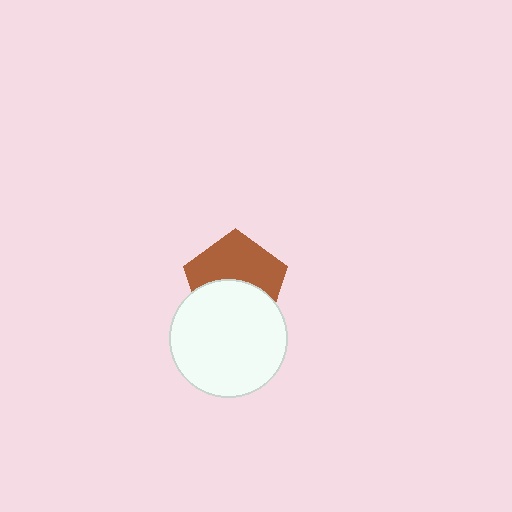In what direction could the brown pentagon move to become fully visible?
The brown pentagon could move up. That would shift it out from behind the white circle entirely.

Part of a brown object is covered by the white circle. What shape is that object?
It is a pentagon.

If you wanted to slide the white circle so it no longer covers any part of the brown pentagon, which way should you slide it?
Slide it down — that is the most direct way to separate the two shapes.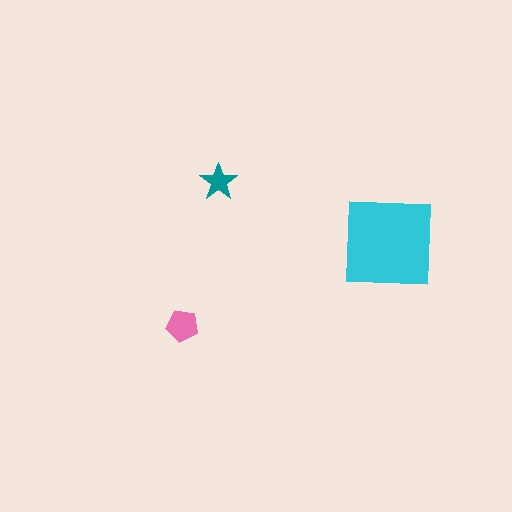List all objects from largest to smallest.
The cyan square, the pink pentagon, the teal star.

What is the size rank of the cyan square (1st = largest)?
1st.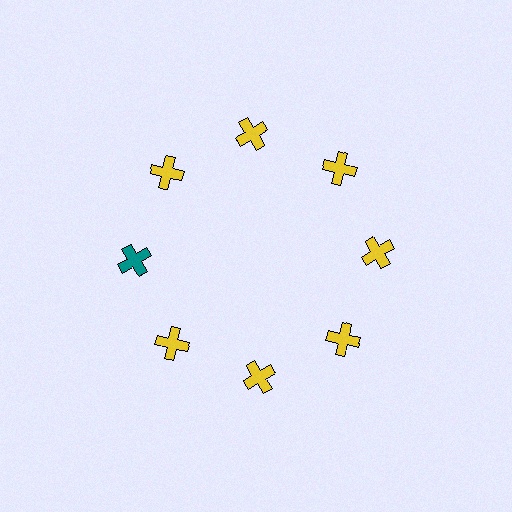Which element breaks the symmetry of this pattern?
The teal cross at roughly the 9 o'clock position breaks the symmetry. All other shapes are yellow crosses.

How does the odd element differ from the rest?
It has a different color: teal instead of yellow.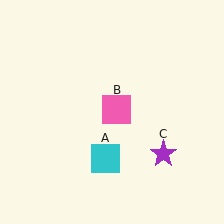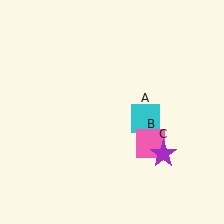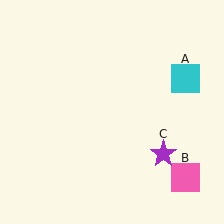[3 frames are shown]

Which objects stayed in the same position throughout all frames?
Purple star (object C) remained stationary.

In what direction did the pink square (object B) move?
The pink square (object B) moved down and to the right.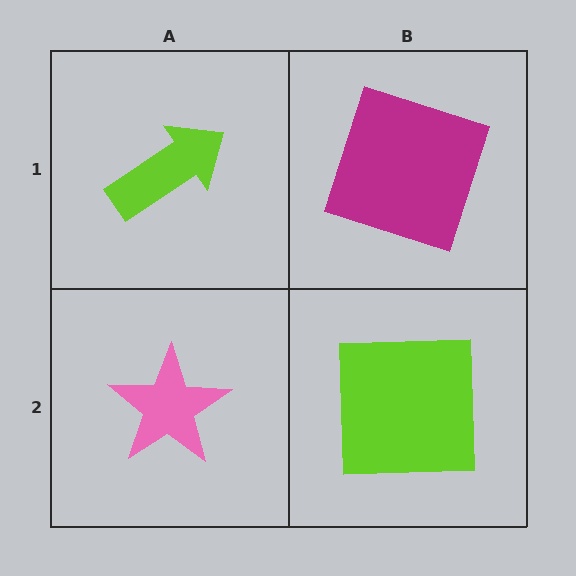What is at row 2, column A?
A pink star.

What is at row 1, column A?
A lime arrow.